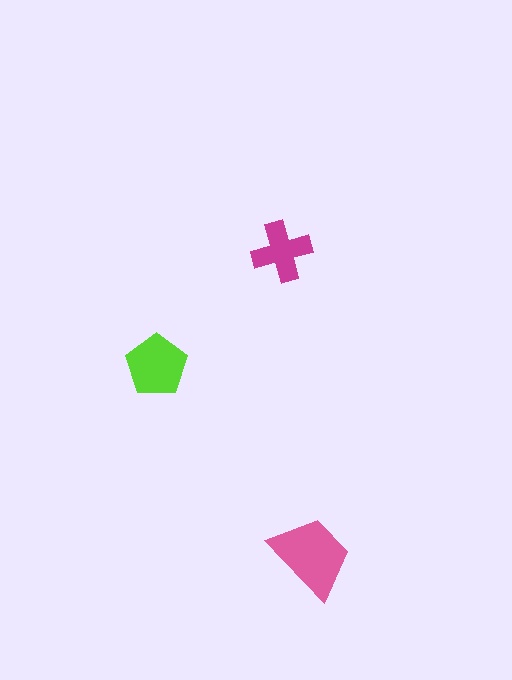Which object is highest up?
The magenta cross is topmost.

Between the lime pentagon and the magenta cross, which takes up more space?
The lime pentagon.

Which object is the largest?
The pink trapezoid.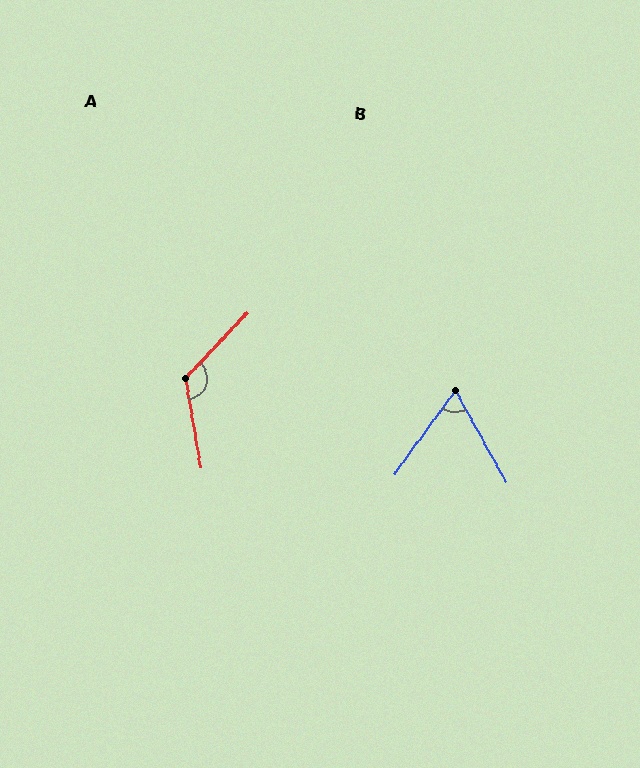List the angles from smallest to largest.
B (65°), A (126°).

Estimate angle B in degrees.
Approximately 65 degrees.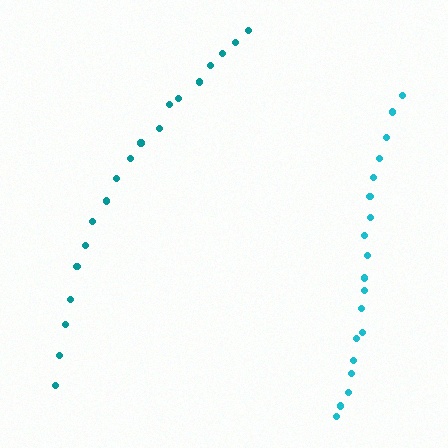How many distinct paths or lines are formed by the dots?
There are 2 distinct paths.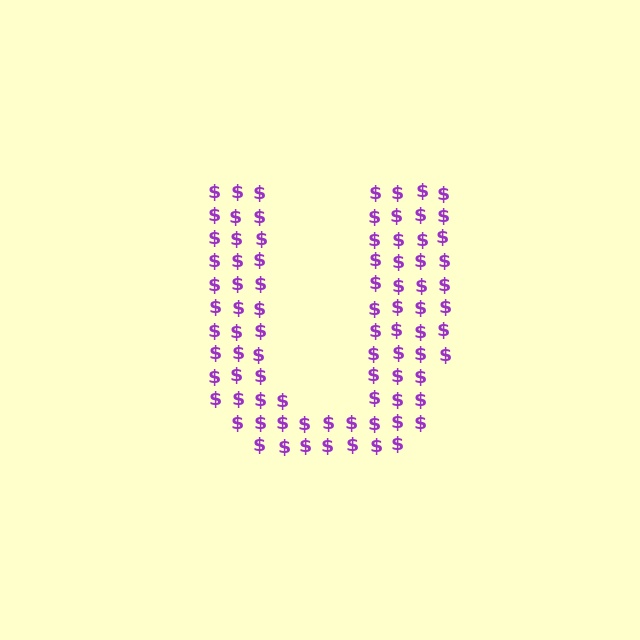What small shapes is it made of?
It is made of small dollar signs.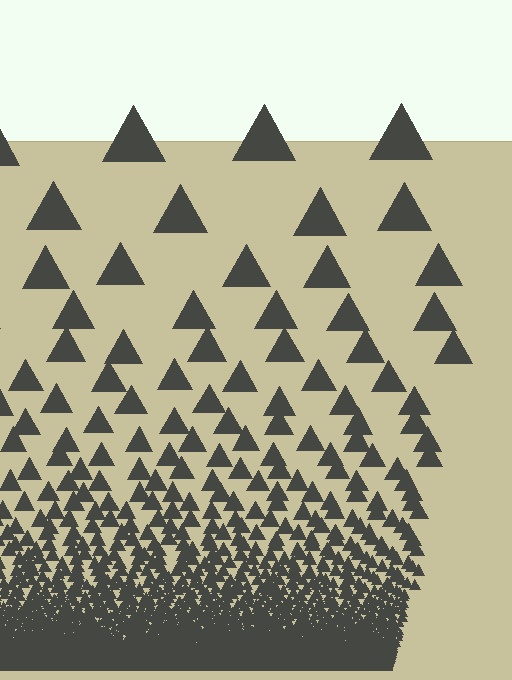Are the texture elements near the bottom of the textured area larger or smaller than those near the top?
Smaller. The gradient is inverted — elements near the bottom are smaller and denser.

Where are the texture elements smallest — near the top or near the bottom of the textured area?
Near the bottom.